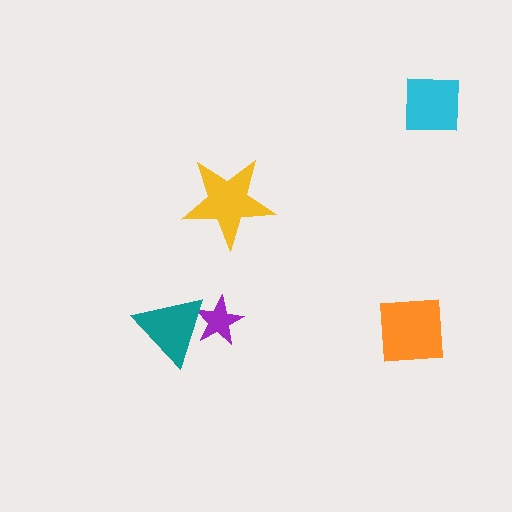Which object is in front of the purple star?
The teal triangle is in front of the purple star.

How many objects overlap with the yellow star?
0 objects overlap with the yellow star.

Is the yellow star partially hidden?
No, no other shape covers it.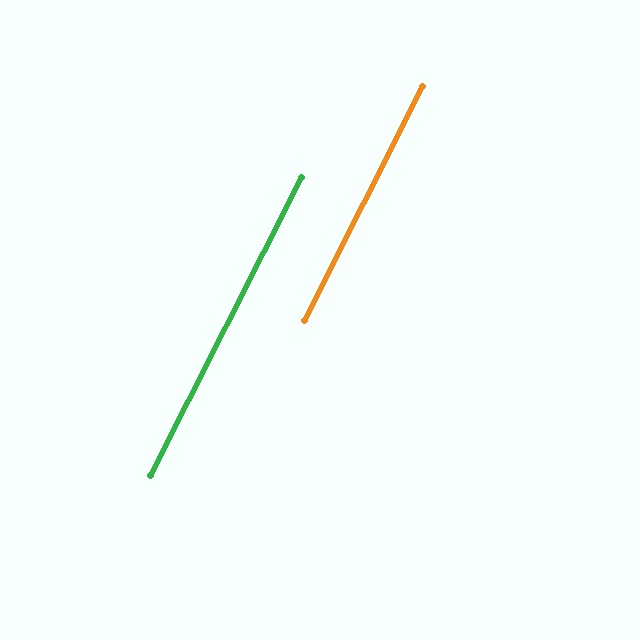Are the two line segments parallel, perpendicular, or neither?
Parallel — their directions differ by only 0.1°.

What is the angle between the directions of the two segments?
Approximately 0 degrees.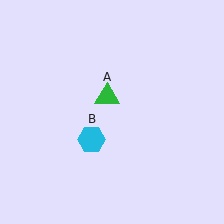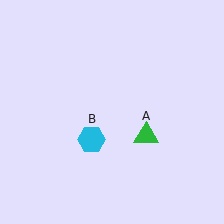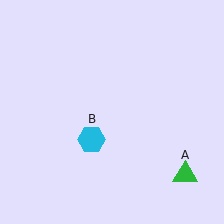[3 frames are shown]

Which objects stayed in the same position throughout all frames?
Cyan hexagon (object B) remained stationary.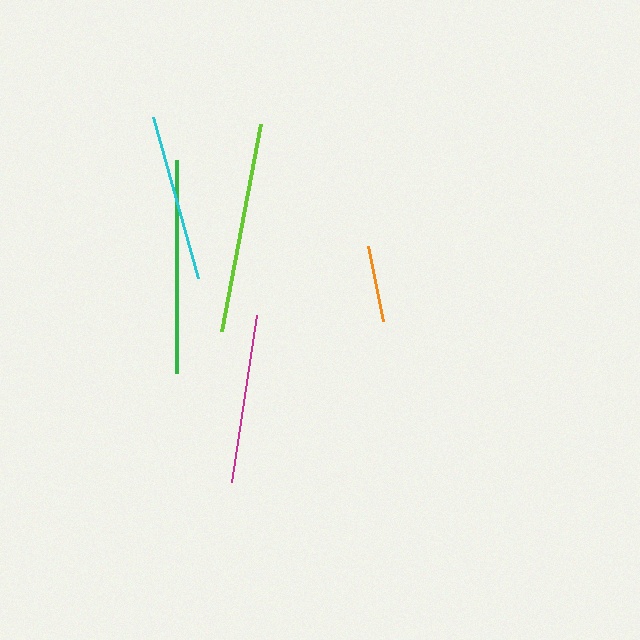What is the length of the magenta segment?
The magenta segment is approximately 169 pixels long.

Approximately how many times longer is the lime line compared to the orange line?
The lime line is approximately 2.7 times the length of the orange line.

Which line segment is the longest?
The green line is the longest at approximately 213 pixels.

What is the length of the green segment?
The green segment is approximately 213 pixels long.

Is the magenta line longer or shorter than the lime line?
The lime line is longer than the magenta line.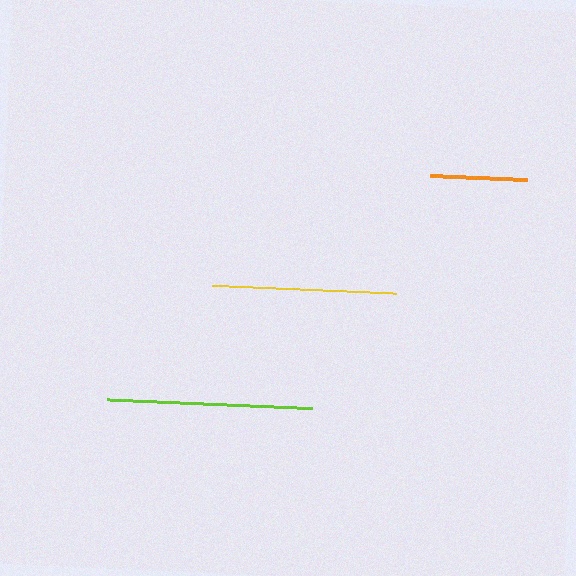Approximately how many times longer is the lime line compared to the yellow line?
The lime line is approximately 1.1 times the length of the yellow line.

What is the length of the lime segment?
The lime segment is approximately 205 pixels long.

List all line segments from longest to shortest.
From longest to shortest: lime, yellow, orange.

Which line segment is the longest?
The lime line is the longest at approximately 205 pixels.